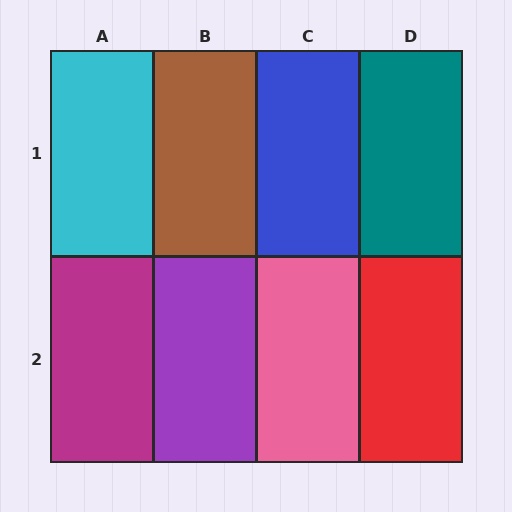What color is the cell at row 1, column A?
Cyan.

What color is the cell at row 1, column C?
Blue.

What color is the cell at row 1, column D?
Teal.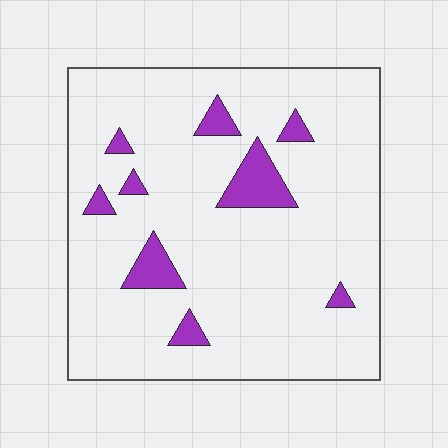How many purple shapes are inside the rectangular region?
9.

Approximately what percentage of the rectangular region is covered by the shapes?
Approximately 10%.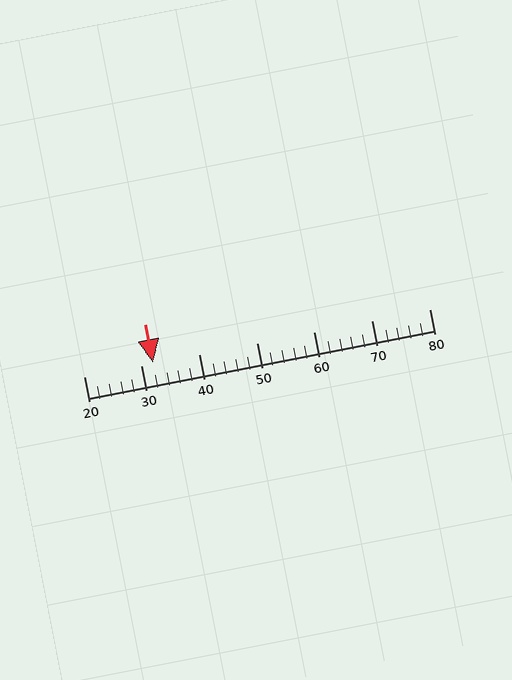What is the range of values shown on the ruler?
The ruler shows values from 20 to 80.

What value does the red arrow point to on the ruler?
The red arrow points to approximately 32.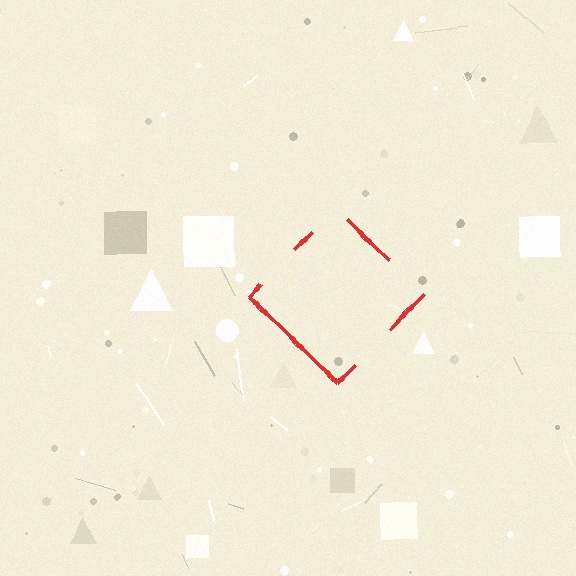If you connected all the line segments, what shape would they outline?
They would outline a diamond.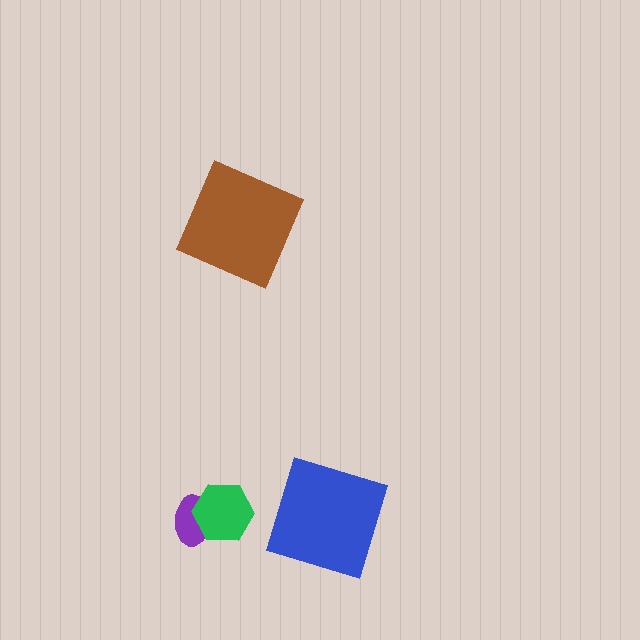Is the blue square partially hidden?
No, no other shape covers it.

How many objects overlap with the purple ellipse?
1 object overlaps with the purple ellipse.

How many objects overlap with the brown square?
0 objects overlap with the brown square.